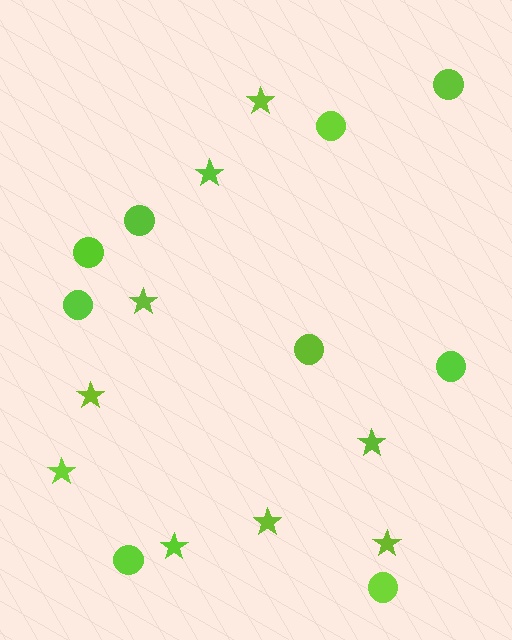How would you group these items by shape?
There are 2 groups: one group of circles (9) and one group of stars (9).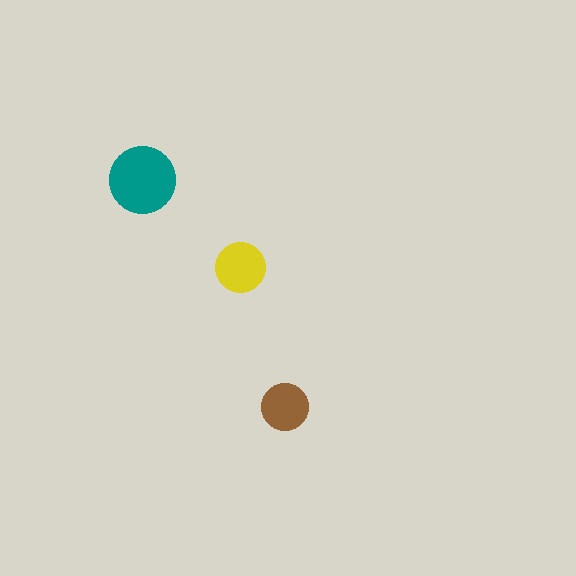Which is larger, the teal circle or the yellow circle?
The teal one.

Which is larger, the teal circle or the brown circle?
The teal one.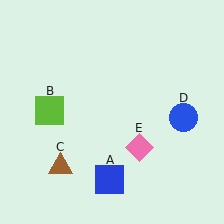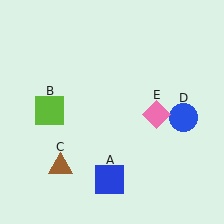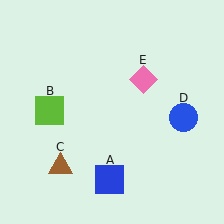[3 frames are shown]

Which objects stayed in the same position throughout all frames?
Blue square (object A) and lime square (object B) and brown triangle (object C) and blue circle (object D) remained stationary.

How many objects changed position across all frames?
1 object changed position: pink diamond (object E).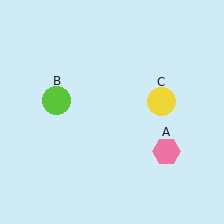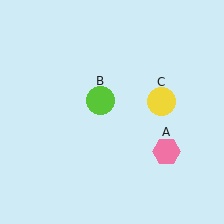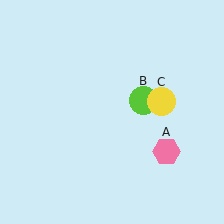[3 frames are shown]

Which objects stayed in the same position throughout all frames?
Pink hexagon (object A) and yellow circle (object C) remained stationary.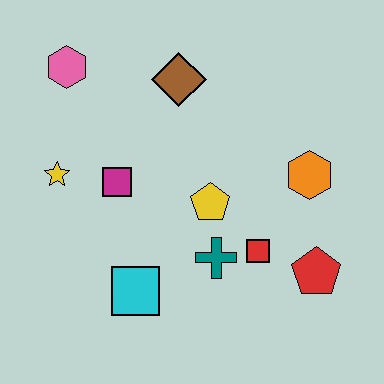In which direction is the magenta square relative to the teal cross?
The magenta square is to the left of the teal cross.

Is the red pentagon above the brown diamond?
No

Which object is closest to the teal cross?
The red square is closest to the teal cross.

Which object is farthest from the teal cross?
The pink hexagon is farthest from the teal cross.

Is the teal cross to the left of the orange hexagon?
Yes